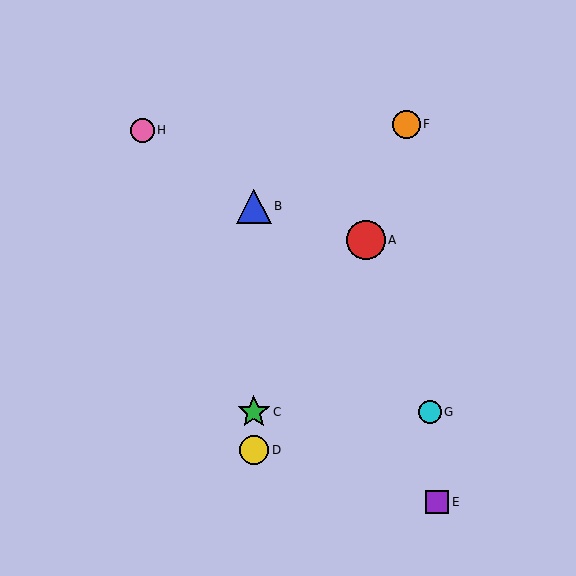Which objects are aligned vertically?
Objects B, C, D are aligned vertically.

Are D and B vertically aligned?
Yes, both are at x≈254.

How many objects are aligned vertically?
3 objects (B, C, D) are aligned vertically.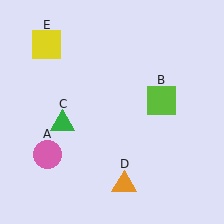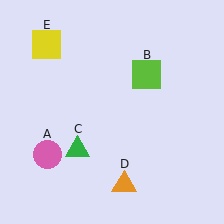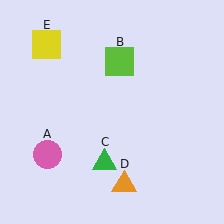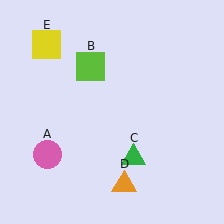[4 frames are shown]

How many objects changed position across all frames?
2 objects changed position: lime square (object B), green triangle (object C).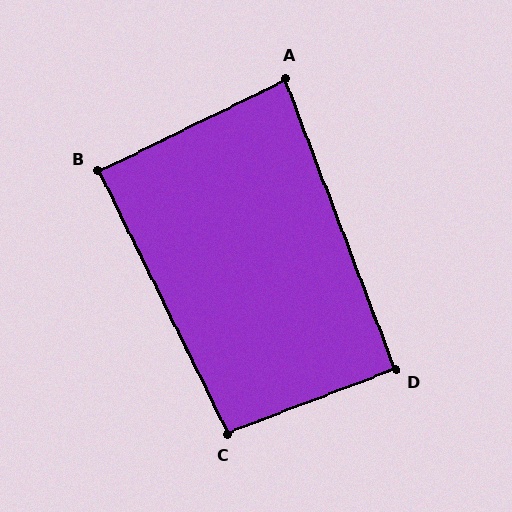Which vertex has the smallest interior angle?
A, at approximately 85 degrees.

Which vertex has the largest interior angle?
C, at approximately 95 degrees.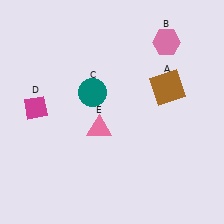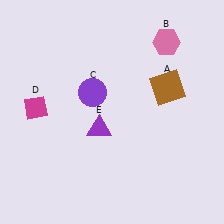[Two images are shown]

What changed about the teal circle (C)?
In Image 1, C is teal. In Image 2, it changed to purple.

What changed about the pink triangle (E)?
In Image 1, E is pink. In Image 2, it changed to purple.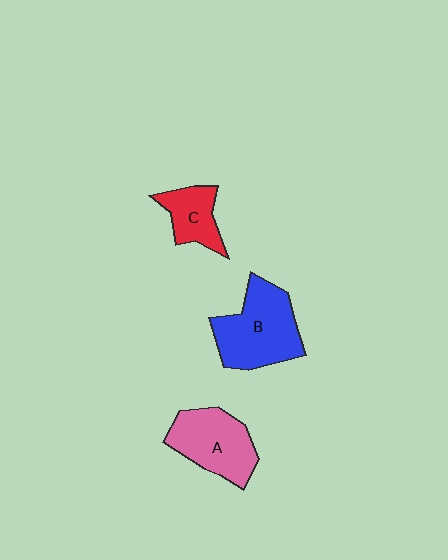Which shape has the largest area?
Shape B (blue).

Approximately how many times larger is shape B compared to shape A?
Approximately 1.2 times.